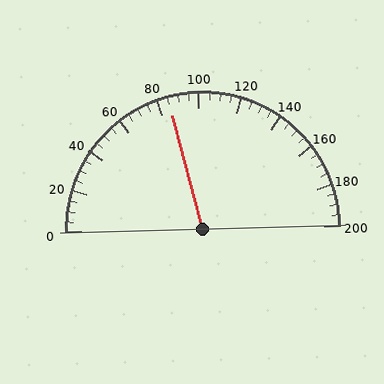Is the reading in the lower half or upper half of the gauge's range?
The reading is in the lower half of the range (0 to 200).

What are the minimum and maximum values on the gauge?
The gauge ranges from 0 to 200.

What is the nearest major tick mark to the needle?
The nearest major tick mark is 80.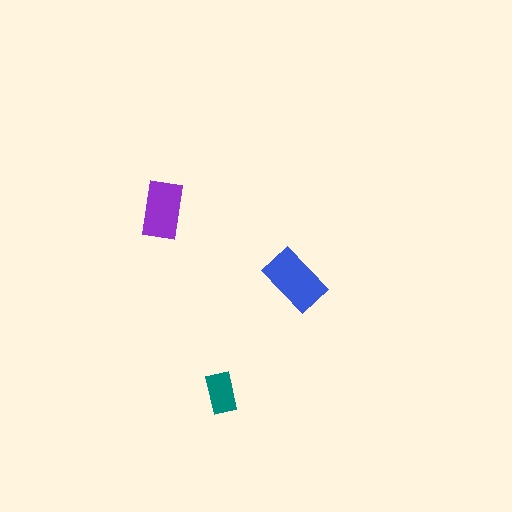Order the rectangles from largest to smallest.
the blue one, the purple one, the teal one.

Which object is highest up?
The purple rectangle is topmost.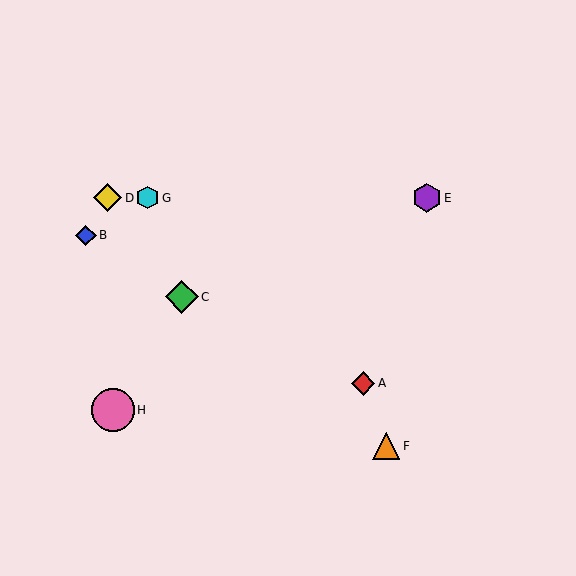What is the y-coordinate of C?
Object C is at y≈297.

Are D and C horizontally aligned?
No, D is at y≈198 and C is at y≈297.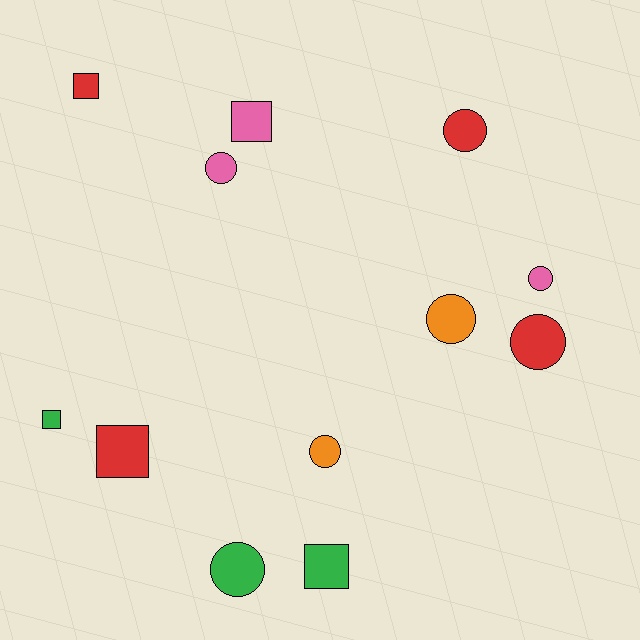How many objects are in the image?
There are 12 objects.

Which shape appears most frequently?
Circle, with 7 objects.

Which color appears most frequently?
Red, with 4 objects.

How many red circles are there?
There are 2 red circles.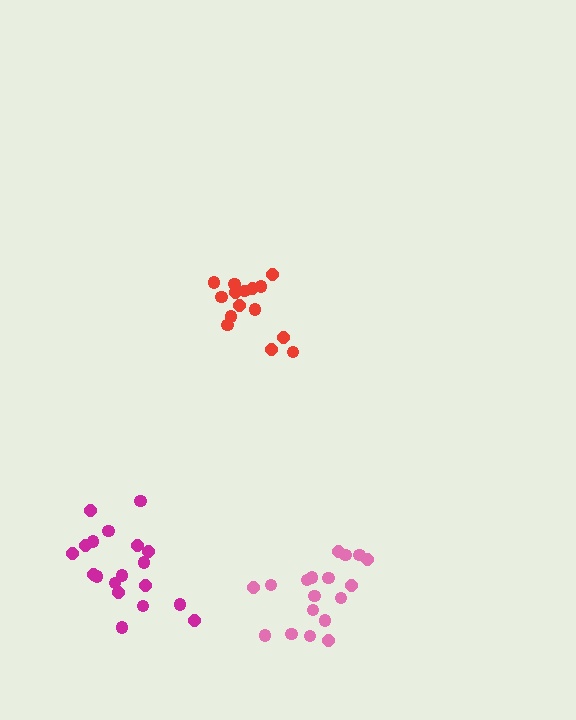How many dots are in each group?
Group 1: 19 dots, Group 2: 15 dots, Group 3: 18 dots (52 total).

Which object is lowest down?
The pink cluster is bottommost.